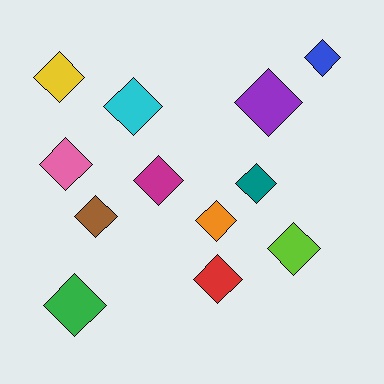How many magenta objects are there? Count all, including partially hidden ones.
There is 1 magenta object.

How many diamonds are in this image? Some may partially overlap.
There are 12 diamonds.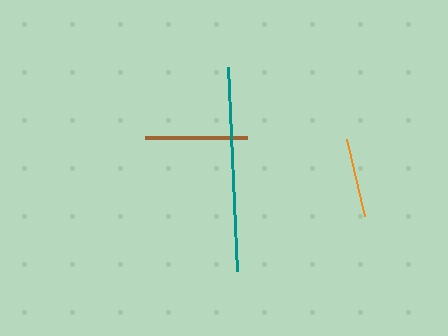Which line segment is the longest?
The teal line is the longest at approximately 204 pixels.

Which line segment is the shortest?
The orange line is the shortest at approximately 78 pixels.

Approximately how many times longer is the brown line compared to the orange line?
The brown line is approximately 1.3 times the length of the orange line.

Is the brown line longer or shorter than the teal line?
The teal line is longer than the brown line.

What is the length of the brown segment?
The brown segment is approximately 102 pixels long.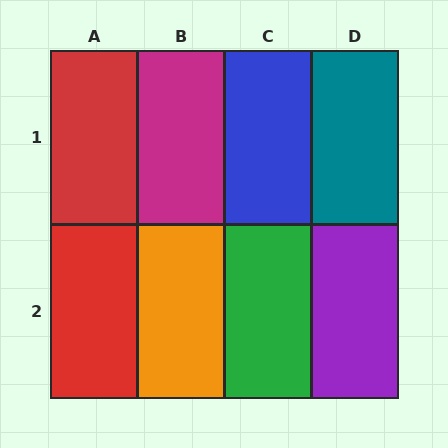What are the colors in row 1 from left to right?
Red, magenta, blue, teal.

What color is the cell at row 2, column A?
Red.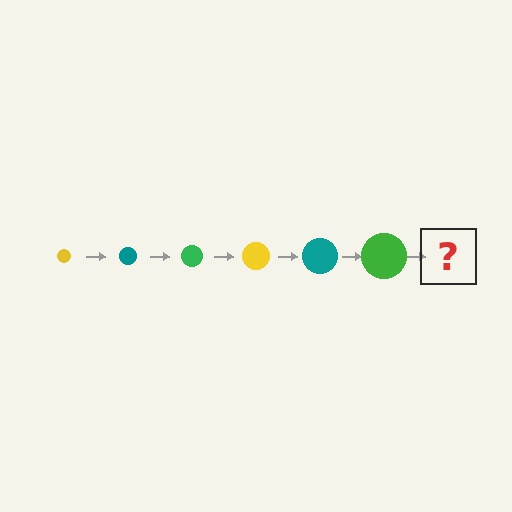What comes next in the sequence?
The next element should be a yellow circle, larger than the previous one.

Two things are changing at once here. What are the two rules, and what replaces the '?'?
The two rules are that the circle grows larger each step and the color cycles through yellow, teal, and green. The '?' should be a yellow circle, larger than the previous one.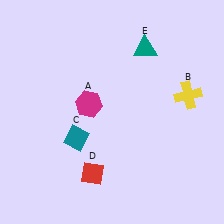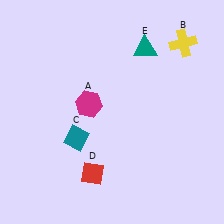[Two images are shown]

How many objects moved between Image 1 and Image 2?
1 object moved between the two images.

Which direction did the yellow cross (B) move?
The yellow cross (B) moved up.